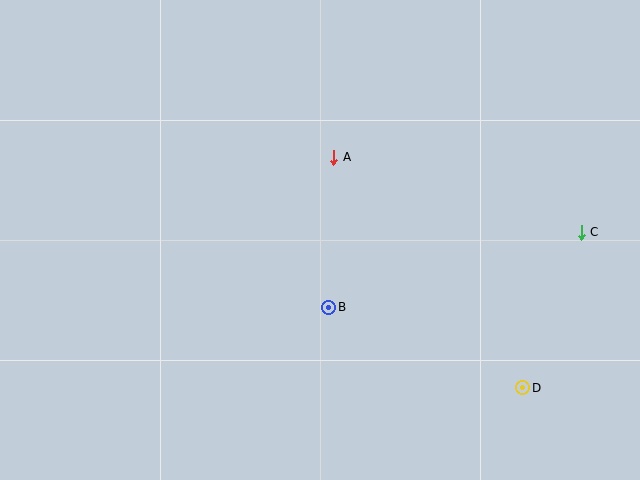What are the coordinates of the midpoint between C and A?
The midpoint between C and A is at (457, 195).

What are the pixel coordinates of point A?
Point A is at (334, 157).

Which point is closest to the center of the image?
Point B at (329, 307) is closest to the center.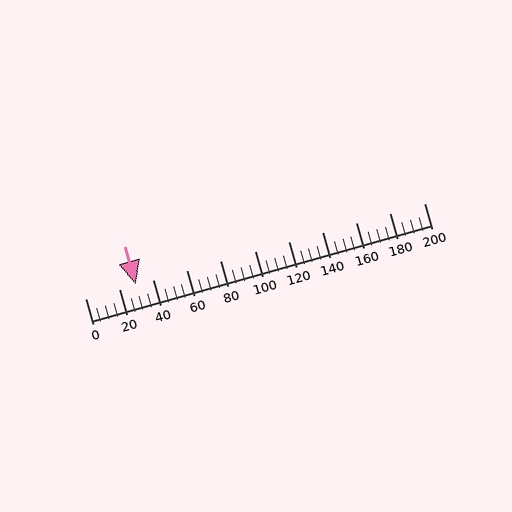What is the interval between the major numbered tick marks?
The major tick marks are spaced 20 units apart.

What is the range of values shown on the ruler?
The ruler shows values from 0 to 200.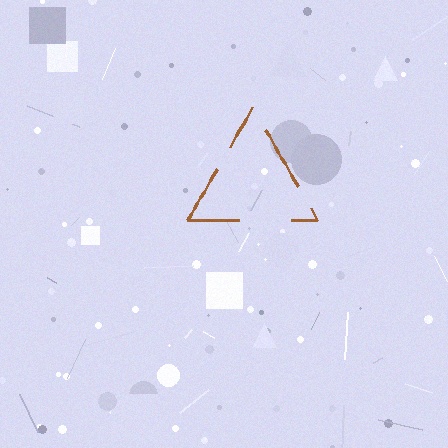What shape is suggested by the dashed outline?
The dashed outline suggests a triangle.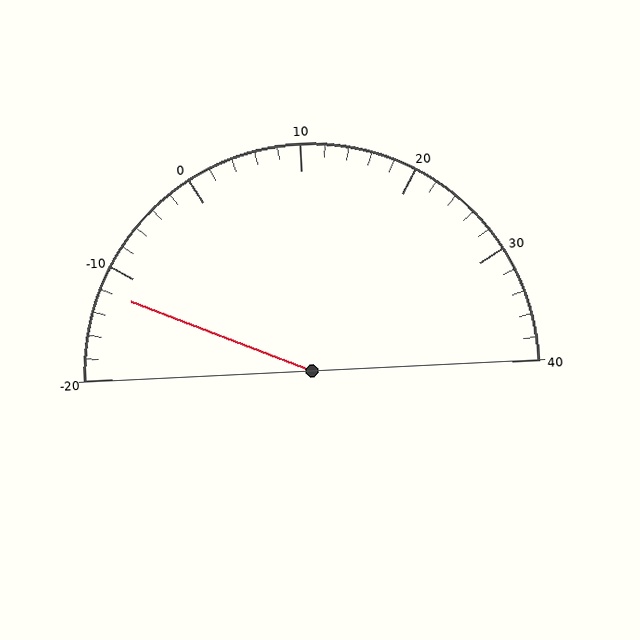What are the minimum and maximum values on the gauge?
The gauge ranges from -20 to 40.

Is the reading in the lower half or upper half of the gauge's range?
The reading is in the lower half of the range (-20 to 40).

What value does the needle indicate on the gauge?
The needle indicates approximately -12.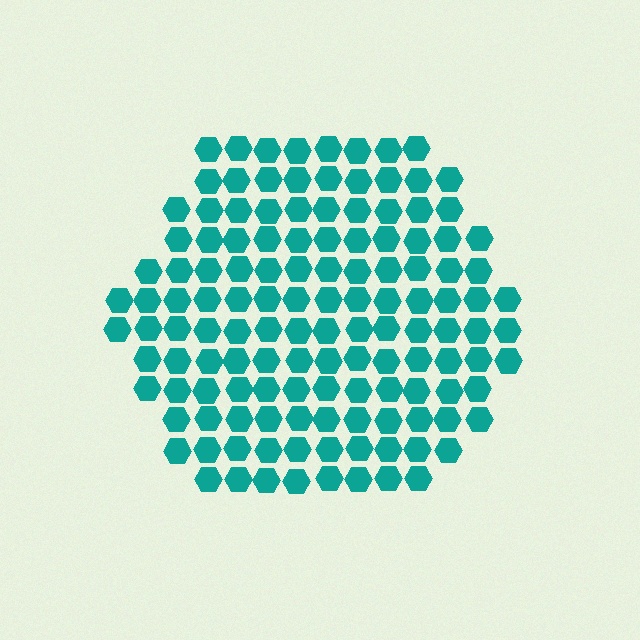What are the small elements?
The small elements are hexagons.